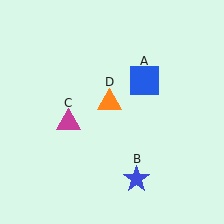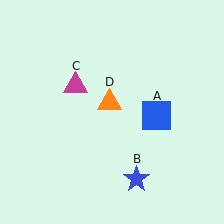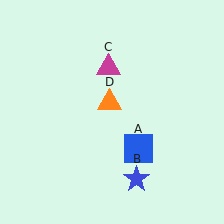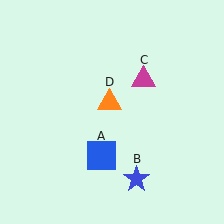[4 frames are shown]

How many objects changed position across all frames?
2 objects changed position: blue square (object A), magenta triangle (object C).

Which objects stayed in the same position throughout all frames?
Blue star (object B) and orange triangle (object D) remained stationary.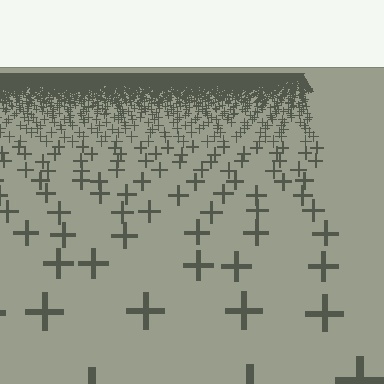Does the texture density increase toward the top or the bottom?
Density increases toward the top.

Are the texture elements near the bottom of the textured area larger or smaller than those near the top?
Larger. Near the bottom, elements are closer to the viewer and appear at a bigger on-screen size.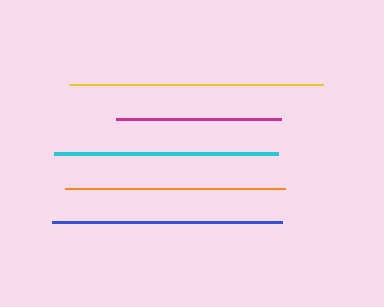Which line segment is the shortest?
The magenta line is the shortest at approximately 165 pixels.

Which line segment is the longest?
The yellow line is the longest at approximately 254 pixels.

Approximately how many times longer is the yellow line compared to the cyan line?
The yellow line is approximately 1.1 times the length of the cyan line.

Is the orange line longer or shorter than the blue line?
The blue line is longer than the orange line.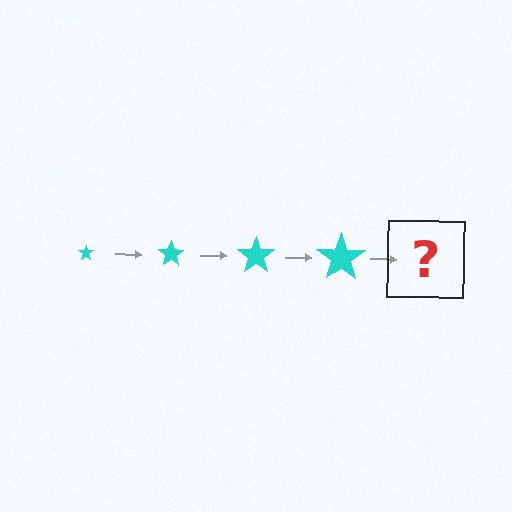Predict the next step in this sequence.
The next step is a cyan star, larger than the previous one.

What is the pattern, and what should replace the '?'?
The pattern is that the star gets progressively larger each step. The '?' should be a cyan star, larger than the previous one.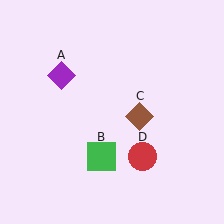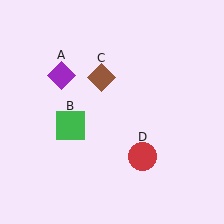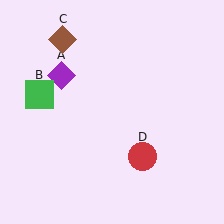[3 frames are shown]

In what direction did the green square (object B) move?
The green square (object B) moved up and to the left.